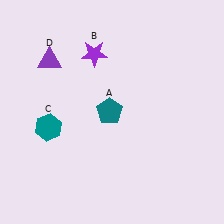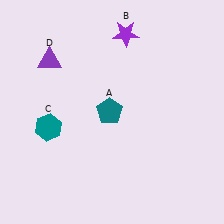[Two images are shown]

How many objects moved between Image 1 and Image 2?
1 object moved between the two images.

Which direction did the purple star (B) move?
The purple star (B) moved right.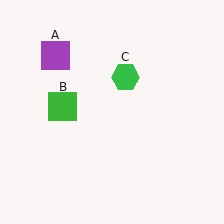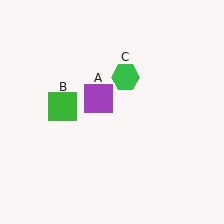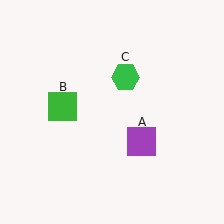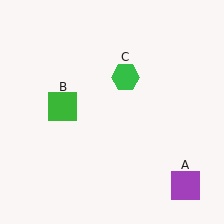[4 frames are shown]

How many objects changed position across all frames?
1 object changed position: purple square (object A).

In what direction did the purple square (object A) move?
The purple square (object A) moved down and to the right.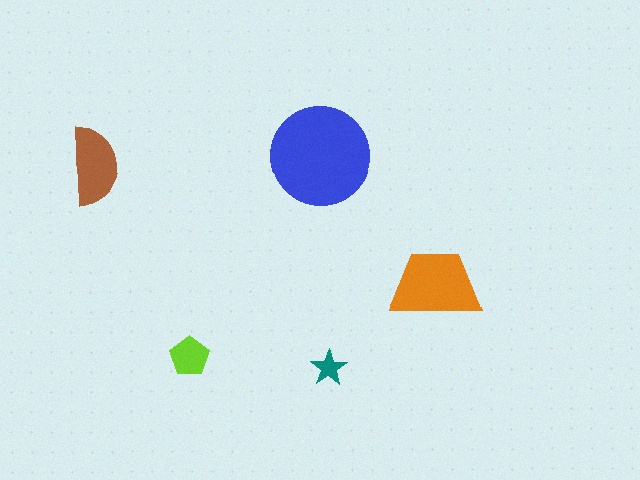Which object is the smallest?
The teal star.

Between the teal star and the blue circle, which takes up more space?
The blue circle.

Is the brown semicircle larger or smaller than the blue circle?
Smaller.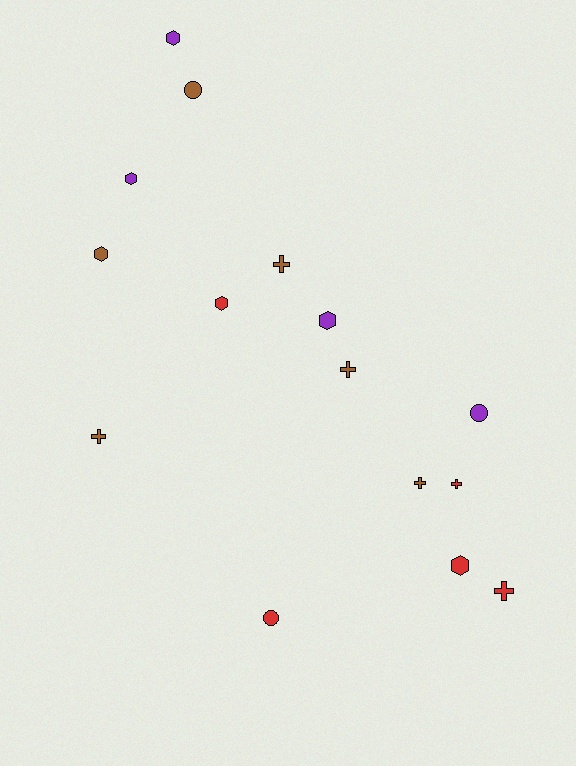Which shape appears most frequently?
Hexagon, with 6 objects.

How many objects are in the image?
There are 15 objects.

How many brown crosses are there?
There are 4 brown crosses.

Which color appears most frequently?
Brown, with 6 objects.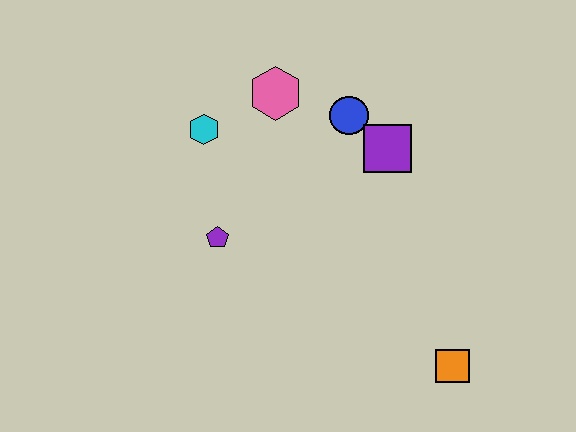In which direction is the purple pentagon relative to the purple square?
The purple pentagon is to the left of the purple square.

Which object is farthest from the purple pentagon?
The orange square is farthest from the purple pentagon.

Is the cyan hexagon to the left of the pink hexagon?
Yes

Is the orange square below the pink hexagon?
Yes